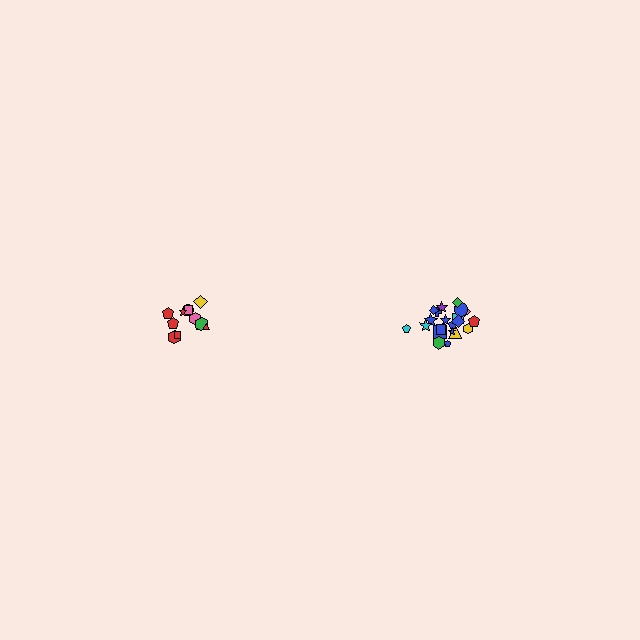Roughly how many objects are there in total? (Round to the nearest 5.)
Roughly 35 objects in total.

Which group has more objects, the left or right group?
The right group.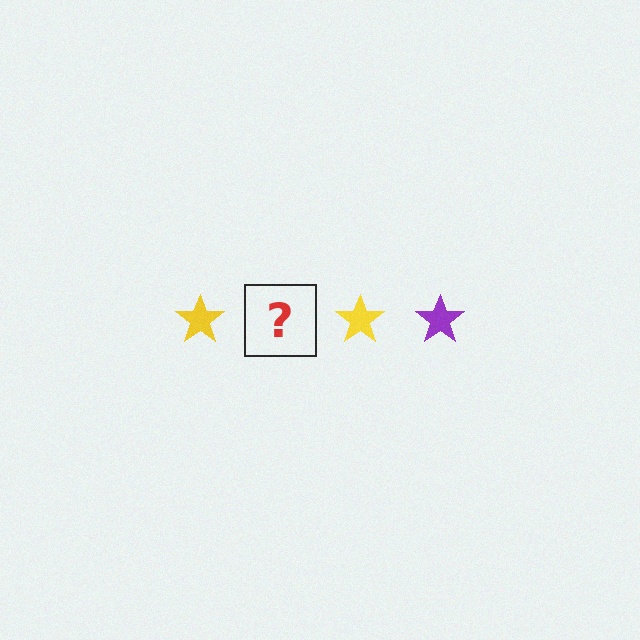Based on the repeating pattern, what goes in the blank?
The blank should be a purple star.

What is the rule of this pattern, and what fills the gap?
The rule is that the pattern cycles through yellow, purple stars. The gap should be filled with a purple star.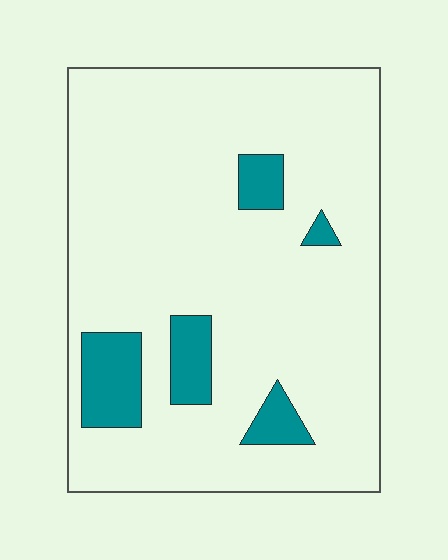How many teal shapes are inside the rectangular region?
5.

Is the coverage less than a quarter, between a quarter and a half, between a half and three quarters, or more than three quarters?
Less than a quarter.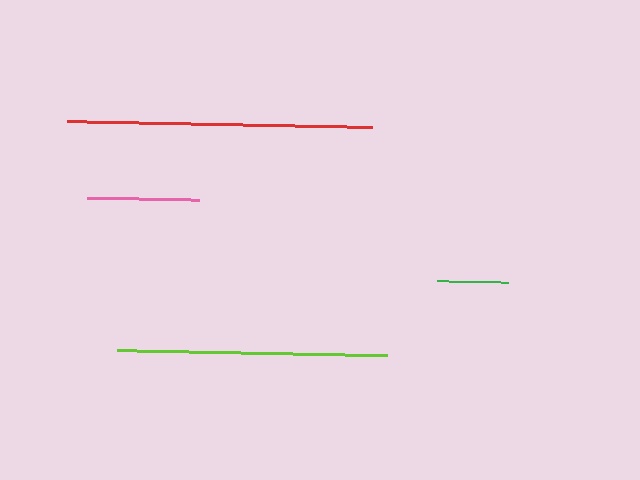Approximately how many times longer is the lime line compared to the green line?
The lime line is approximately 3.8 times the length of the green line.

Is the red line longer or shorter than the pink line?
The red line is longer than the pink line.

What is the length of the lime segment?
The lime segment is approximately 270 pixels long.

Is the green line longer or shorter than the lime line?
The lime line is longer than the green line.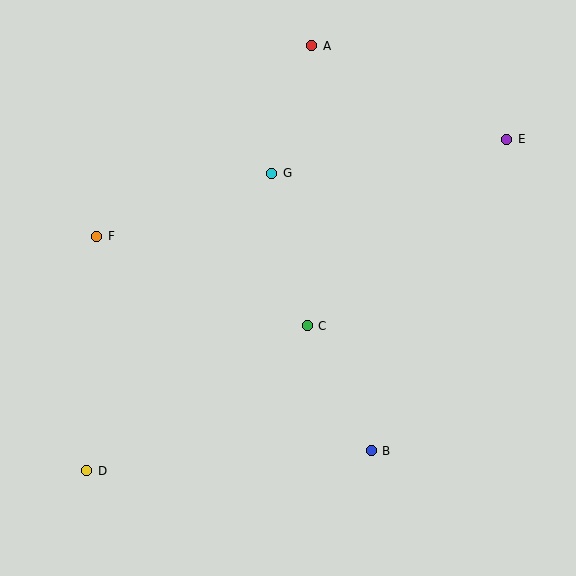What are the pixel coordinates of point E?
Point E is at (507, 139).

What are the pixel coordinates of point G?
Point G is at (272, 173).